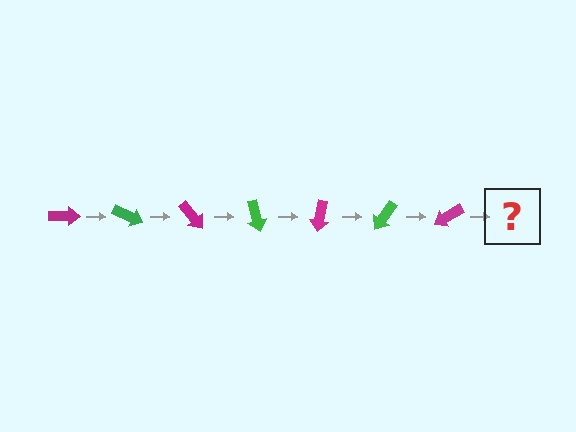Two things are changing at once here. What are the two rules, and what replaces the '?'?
The two rules are that it rotates 25 degrees each step and the color cycles through magenta and green. The '?' should be a green arrow, rotated 175 degrees from the start.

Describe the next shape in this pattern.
It should be a green arrow, rotated 175 degrees from the start.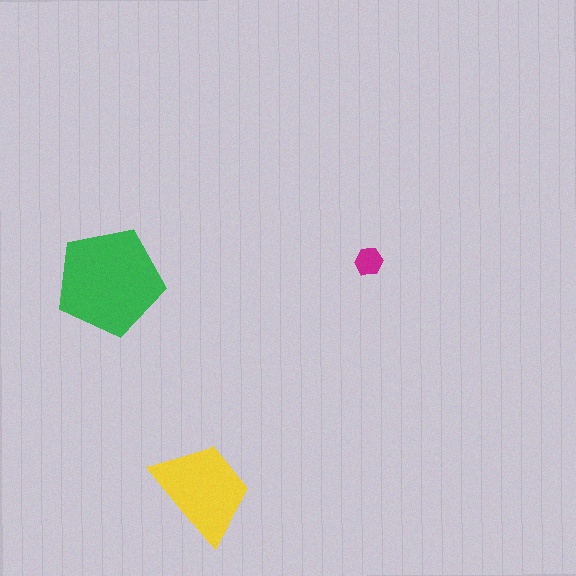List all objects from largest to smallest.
The green pentagon, the yellow trapezoid, the magenta hexagon.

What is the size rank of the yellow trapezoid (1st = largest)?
2nd.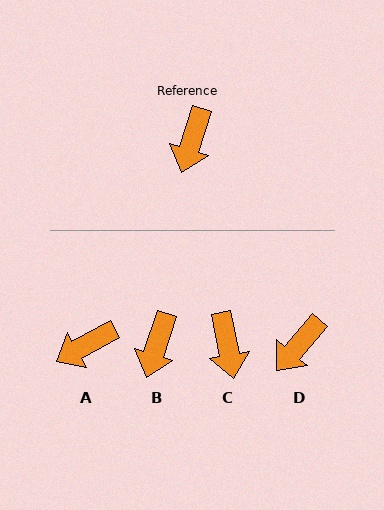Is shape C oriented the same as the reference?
No, it is off by about 29 degrees.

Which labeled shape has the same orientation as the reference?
B.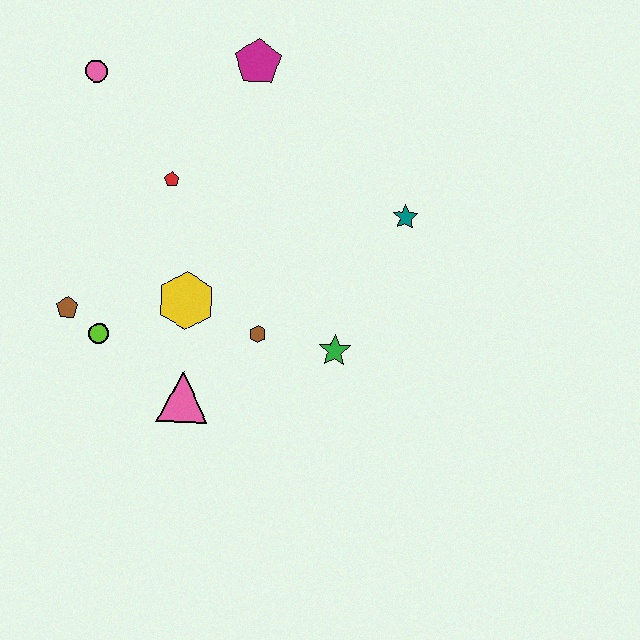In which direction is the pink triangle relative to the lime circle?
The pink triangle is to the right of the lime circle.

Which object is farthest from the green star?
The pink circle is farthest from the green star.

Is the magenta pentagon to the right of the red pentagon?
Yes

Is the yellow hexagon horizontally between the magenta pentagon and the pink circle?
Yes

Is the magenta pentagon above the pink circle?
Yes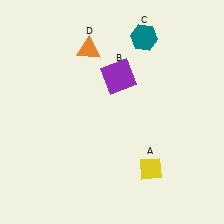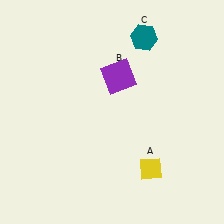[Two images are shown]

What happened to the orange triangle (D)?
The orange triangle (D) was removed in Image 2. It was in the top-left area of Image 1.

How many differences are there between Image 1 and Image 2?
There is 1 difference between the two images.